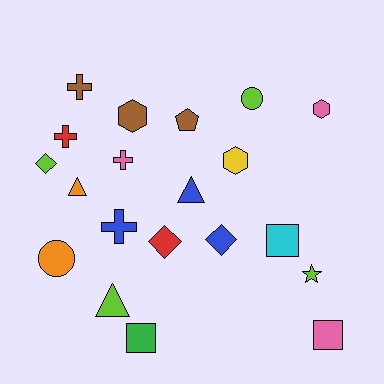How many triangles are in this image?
There are 3 triangles.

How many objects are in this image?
There are 20 objects.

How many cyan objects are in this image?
There is 1 cyan object.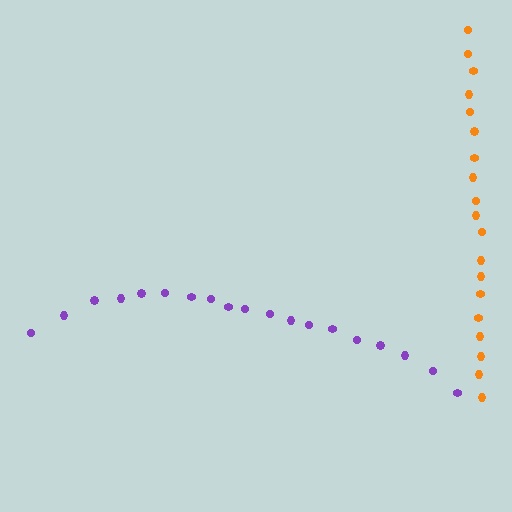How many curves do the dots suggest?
There are 2 distinct paths.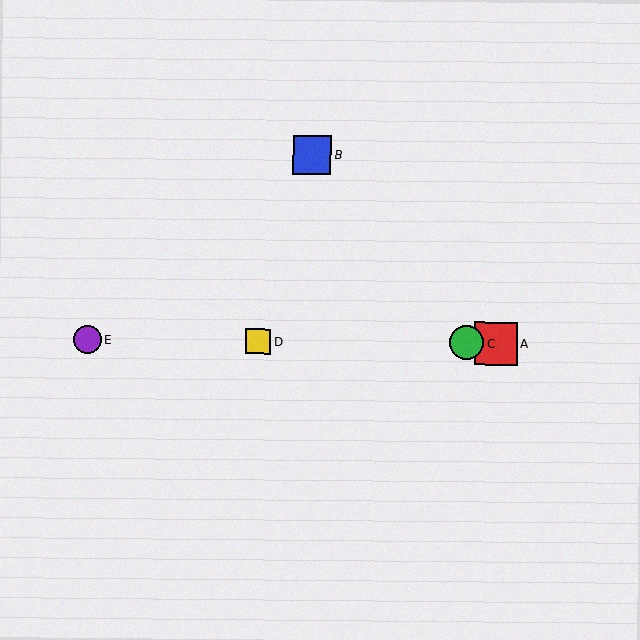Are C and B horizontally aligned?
No, C is at y≈343 and B is at y≈155.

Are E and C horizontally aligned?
Yes, both are at y≈340.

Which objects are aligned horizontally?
Objects A, C, D, E are aligned horizontally.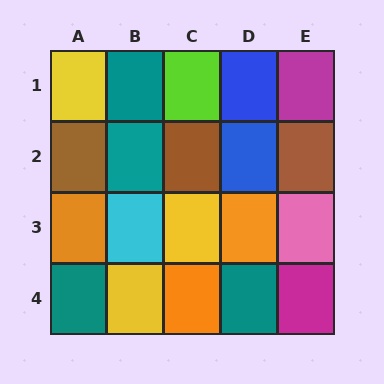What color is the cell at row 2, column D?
Blue.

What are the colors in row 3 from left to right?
Orange, cyan, yellow, orange, pink.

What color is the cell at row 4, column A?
Teal.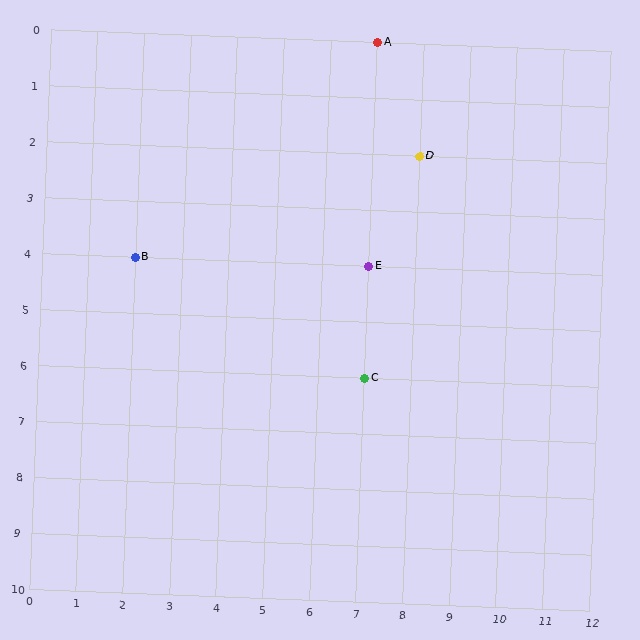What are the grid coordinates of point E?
Point E is at grid coordinates (7, 4).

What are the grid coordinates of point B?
Point B is at grid coordinates (2, 4).